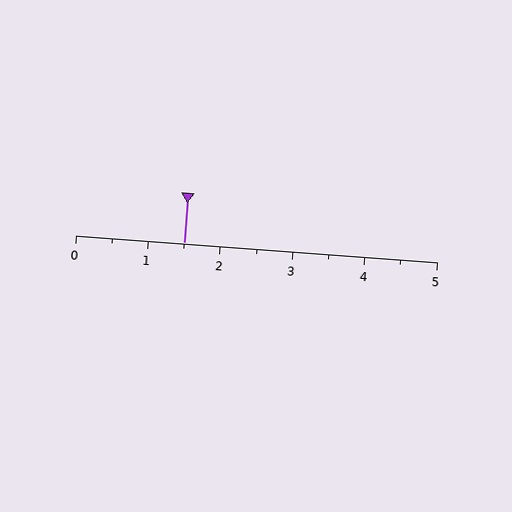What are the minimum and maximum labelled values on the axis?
The axis runs from 0 to 5.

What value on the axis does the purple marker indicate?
The marker indicates approximately 1.5.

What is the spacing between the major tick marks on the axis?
The major ticks are spaced 1 apart.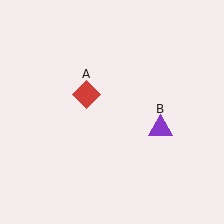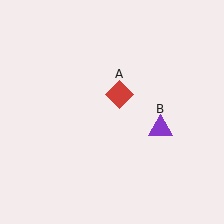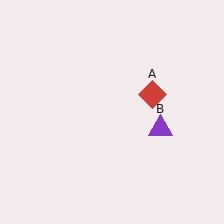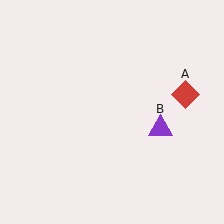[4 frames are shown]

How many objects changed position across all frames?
1 object changed position: red diamond (object A).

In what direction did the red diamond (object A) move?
The red diamond (object A) moved right.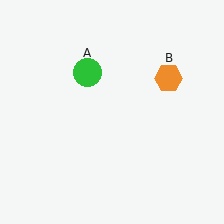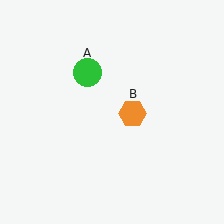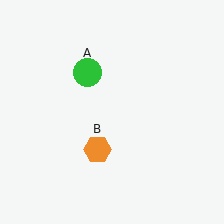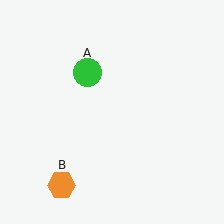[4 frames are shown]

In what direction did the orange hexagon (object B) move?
The orange hexagon (object B) moved down and to the left.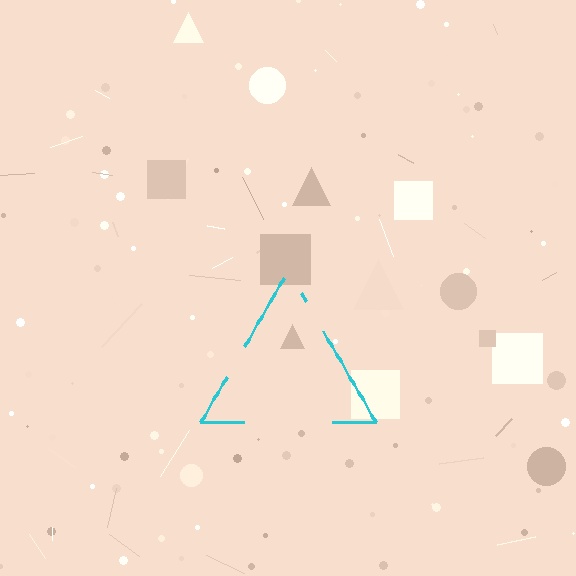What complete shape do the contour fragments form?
The contour fragments form a triangle.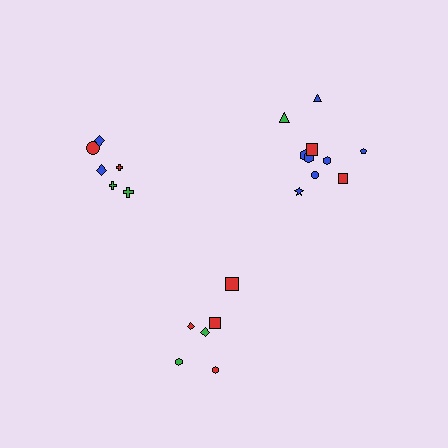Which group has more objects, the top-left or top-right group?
The top-right group.